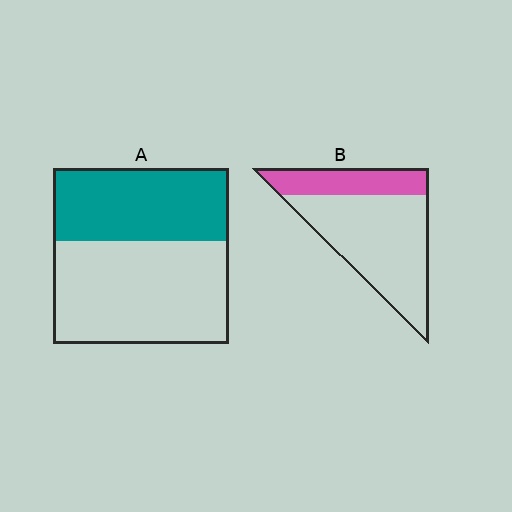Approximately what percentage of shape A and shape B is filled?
A is approximately 40% and B is approximately 30%.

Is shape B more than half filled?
No.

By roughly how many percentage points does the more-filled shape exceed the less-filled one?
By roughly 15 percentage points (A over B).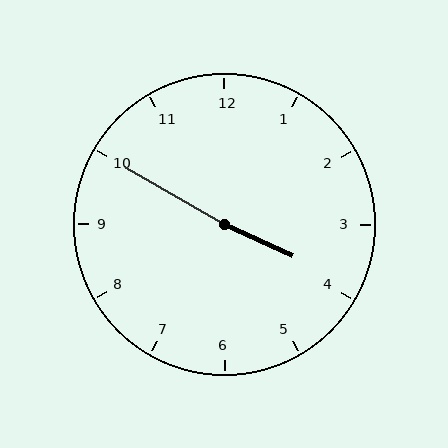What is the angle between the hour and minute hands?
Approximately 175 degrees.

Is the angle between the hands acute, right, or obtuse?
It is obtuse.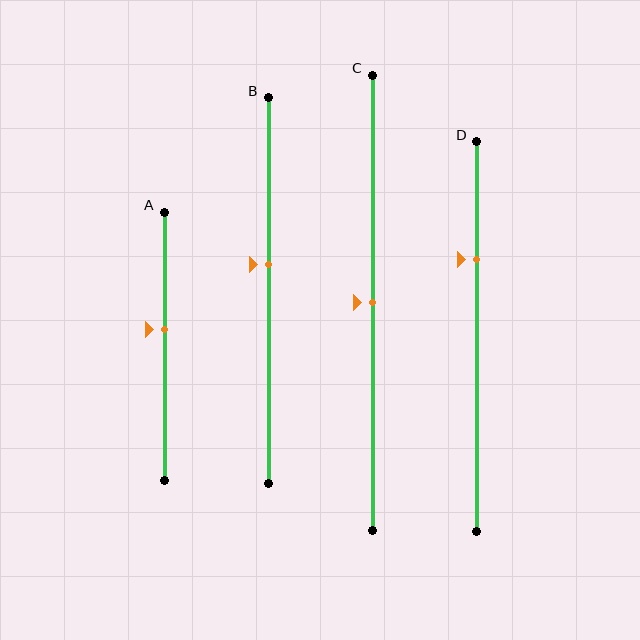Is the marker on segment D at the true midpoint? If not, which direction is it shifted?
No, the marker on segment D is shifted upward by about 20% of the segment length.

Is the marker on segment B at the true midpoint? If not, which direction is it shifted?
No, the marker on segment B is shifted upward by about 7% of the segment length.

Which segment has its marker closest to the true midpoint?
Segment C has its marker closest to the true midpoint.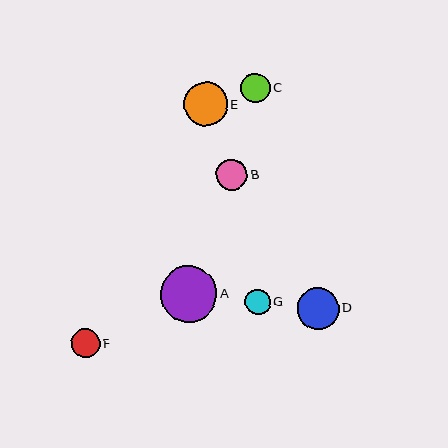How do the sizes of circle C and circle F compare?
Circle C and circle F are approximately the same size.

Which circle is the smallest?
Circle G is the smallest with a size of approximately 25 pixels.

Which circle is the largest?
Circle A is the largest with a size of approximately 56 pixels.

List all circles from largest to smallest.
From largest to smallest: A, E, D, B, C, F, G.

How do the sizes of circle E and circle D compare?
Circle E and circle D are approximately the same size.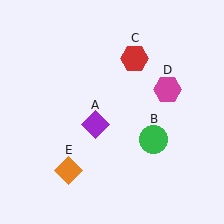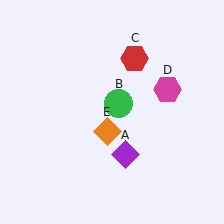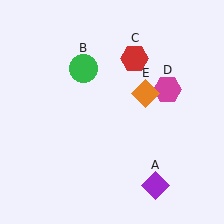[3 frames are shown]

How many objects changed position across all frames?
3 objects changed position: purple diamond (object A), green circle (object B), orange diamond (object E).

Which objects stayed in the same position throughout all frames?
Red hexagon (object C) and magenta hexagon (object D) remained stationary.